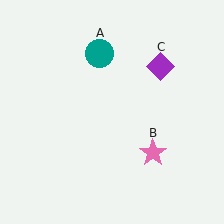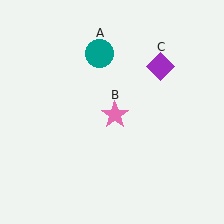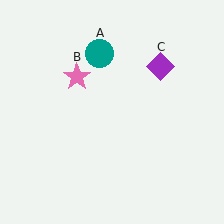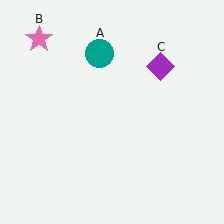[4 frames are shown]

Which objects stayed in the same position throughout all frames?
Teal circle (object A) and purple diamond (object C) remained stationary.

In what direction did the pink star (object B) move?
The pink star (object B) moved up and to the left.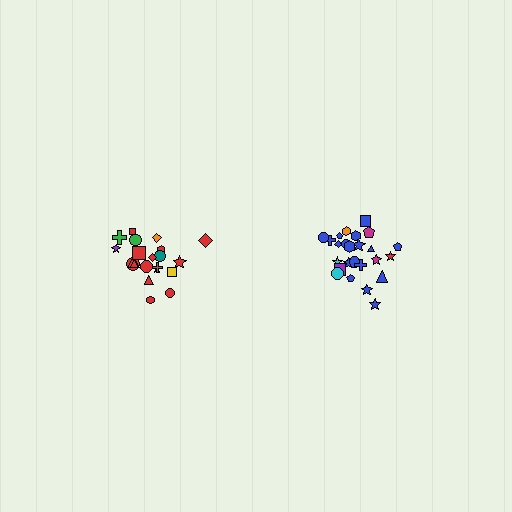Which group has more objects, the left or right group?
The right group.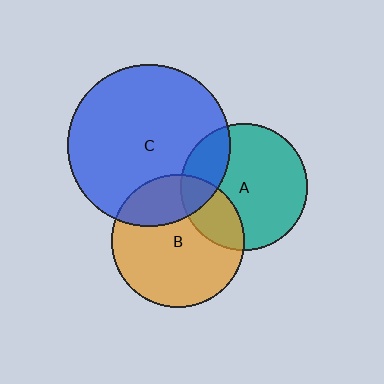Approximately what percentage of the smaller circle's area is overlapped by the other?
Approximately 25%.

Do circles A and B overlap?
Yes.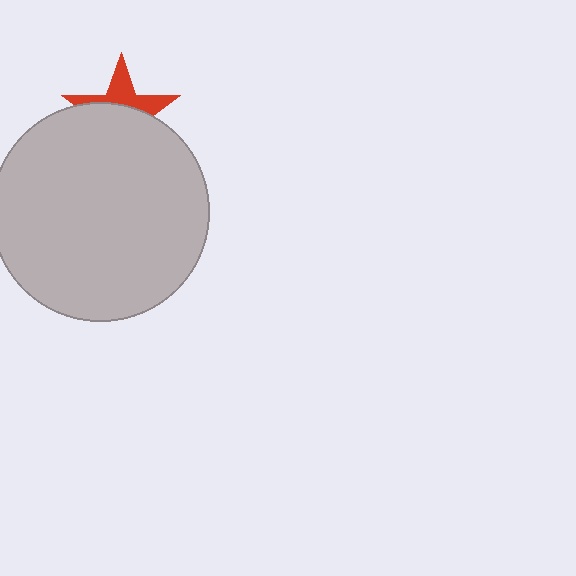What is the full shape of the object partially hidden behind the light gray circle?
The partially hidden object is a red star.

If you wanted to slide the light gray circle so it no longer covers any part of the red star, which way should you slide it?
Slide it down — that is the most direct way to separate the two shapes.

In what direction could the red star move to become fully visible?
The red star could move up. That would shift it out from behind the light gray circle entirely.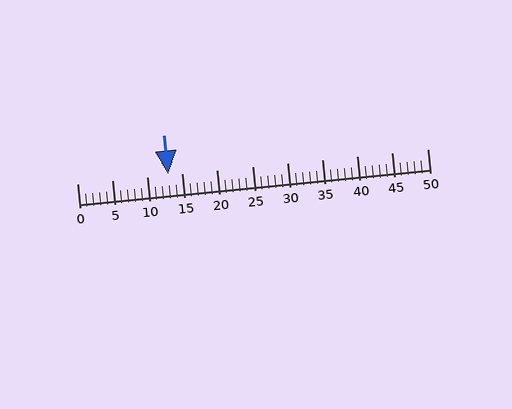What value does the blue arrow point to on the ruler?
The blue arrow points to approximately 13.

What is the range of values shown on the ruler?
The ruler shows values from 0 to 50.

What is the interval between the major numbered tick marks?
The major tick marks are spaced 5 units apart.